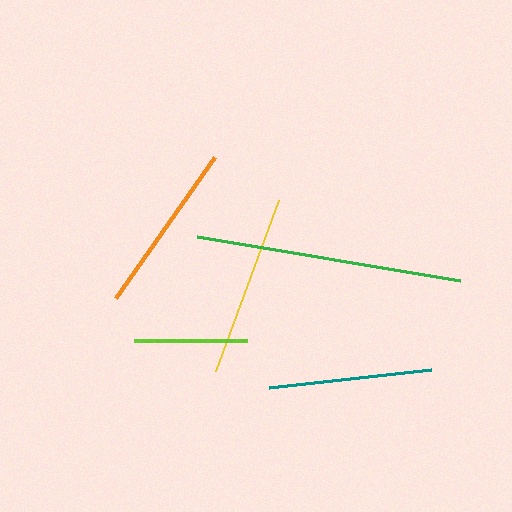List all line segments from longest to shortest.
From longest to shortest: green, yellow, orange, teal, lime.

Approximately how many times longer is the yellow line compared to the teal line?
The yellow line is approximately 1.1 times the length of the teal line.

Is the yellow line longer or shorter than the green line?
The green line is longer than the yellow line.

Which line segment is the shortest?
The lime line is the shortest at approximately 113 pixels.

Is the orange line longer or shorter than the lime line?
The orange line is longer than the lime line.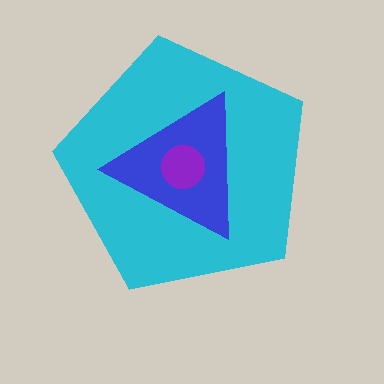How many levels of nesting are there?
3.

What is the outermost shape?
The cyan pentagon.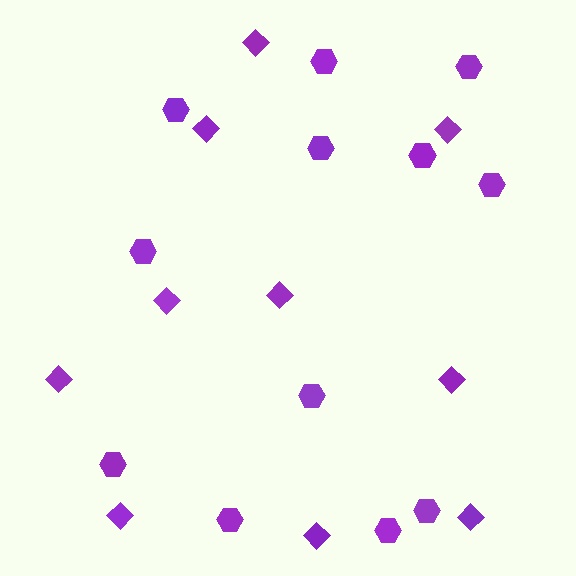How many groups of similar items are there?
There are 2 groups: one group of hexagons (12) and one group of diamonds (10).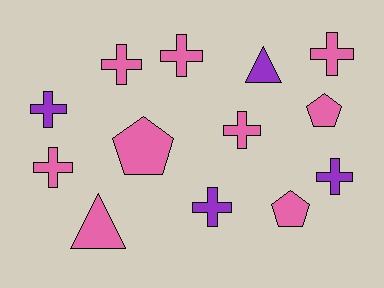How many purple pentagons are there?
There are no purple pentagons.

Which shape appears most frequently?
Cross, with 8 objects.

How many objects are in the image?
There are 13 objects.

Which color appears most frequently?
Pink, with 9 objects.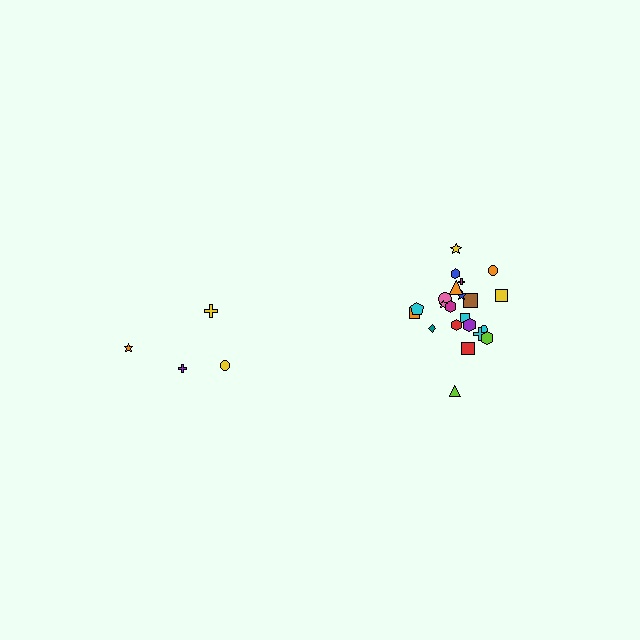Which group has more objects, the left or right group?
The right group.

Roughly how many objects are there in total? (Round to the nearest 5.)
Roughly 25 objects in total.